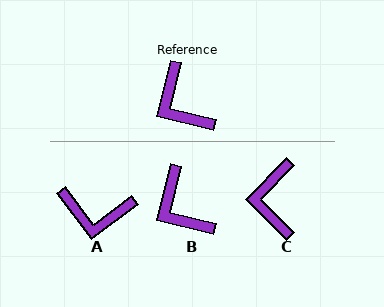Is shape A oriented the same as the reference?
No, it is off by about 51 degrees.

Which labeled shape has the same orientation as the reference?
B.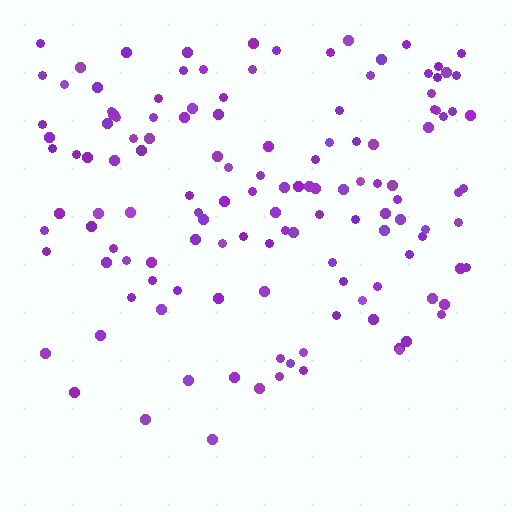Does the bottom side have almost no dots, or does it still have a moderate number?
Still a moderate number, just noticeably fewer than the top.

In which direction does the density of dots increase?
From bottom to top, with the top side densest.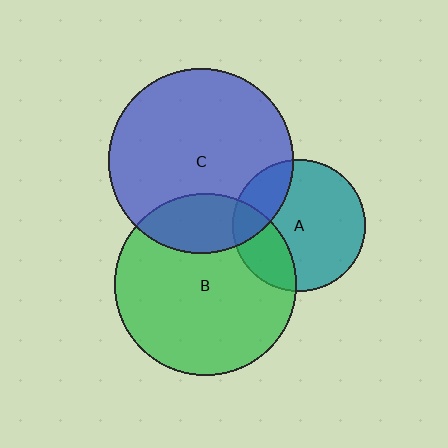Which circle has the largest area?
Circle C (blue).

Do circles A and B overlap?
Yes.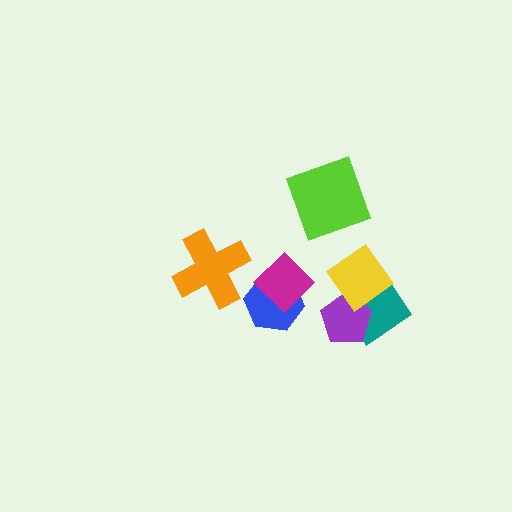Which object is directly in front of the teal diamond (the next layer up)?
The purple pentagon is directly in front of the teal diamond.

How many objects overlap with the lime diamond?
0 objects overlap with the lime diamond.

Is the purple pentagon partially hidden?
Yes, it is partially covered by another shape.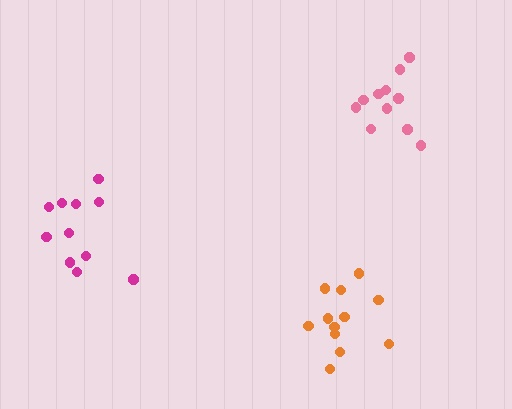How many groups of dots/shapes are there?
There are 3 groups.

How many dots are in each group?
Group 1: 12 dots, Group 2: 11 dots, Group 3: 11 dots (34 total).